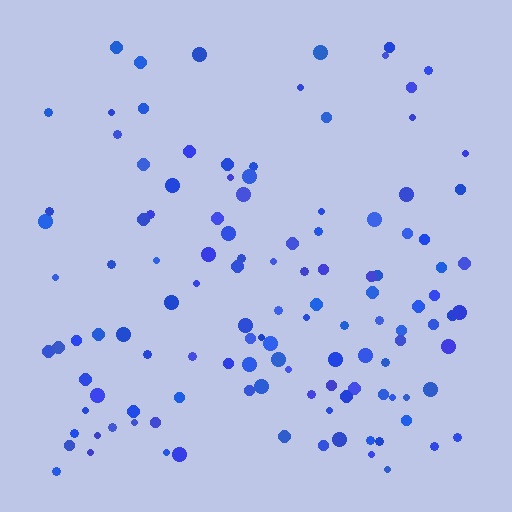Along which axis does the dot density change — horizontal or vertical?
Vertical.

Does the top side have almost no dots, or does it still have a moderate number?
Still a moderate number, just noticeably fewer than the bottom.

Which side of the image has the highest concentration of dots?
The bottom.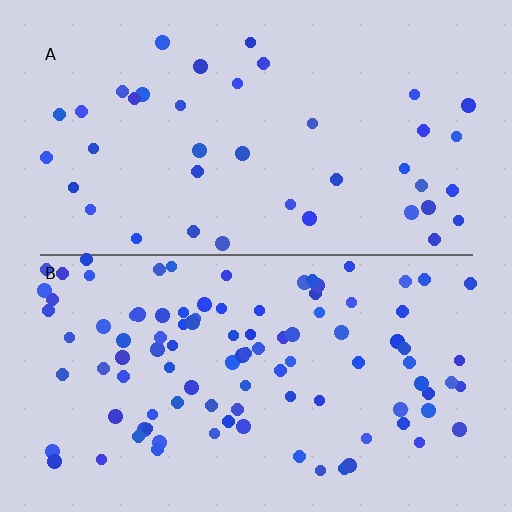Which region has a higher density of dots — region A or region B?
B (the bottom).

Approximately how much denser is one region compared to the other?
Approximately 2.5× — region B over region A.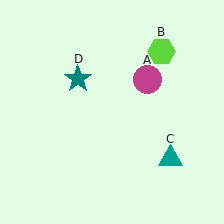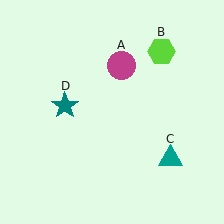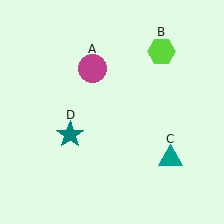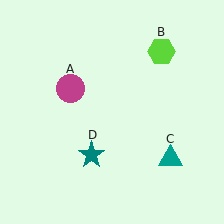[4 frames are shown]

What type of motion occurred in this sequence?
The magenta circle (object A), teal star (object D) rotated counterclockwise around the center of the scene.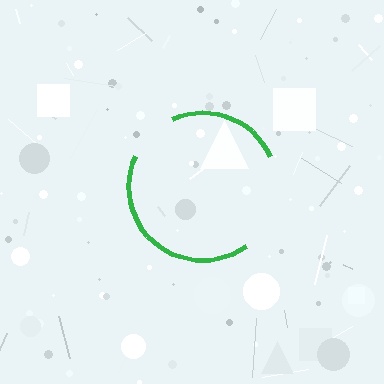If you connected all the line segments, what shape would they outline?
They would outline a circle.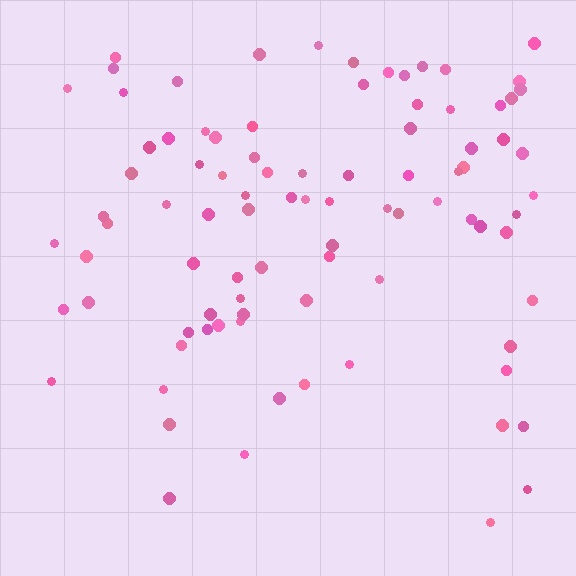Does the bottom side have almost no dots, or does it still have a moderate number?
Still a moderate number, just noticeably fewer than the top.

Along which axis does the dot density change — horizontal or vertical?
Vertical.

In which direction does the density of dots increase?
From bottom to top, with the top side densest.